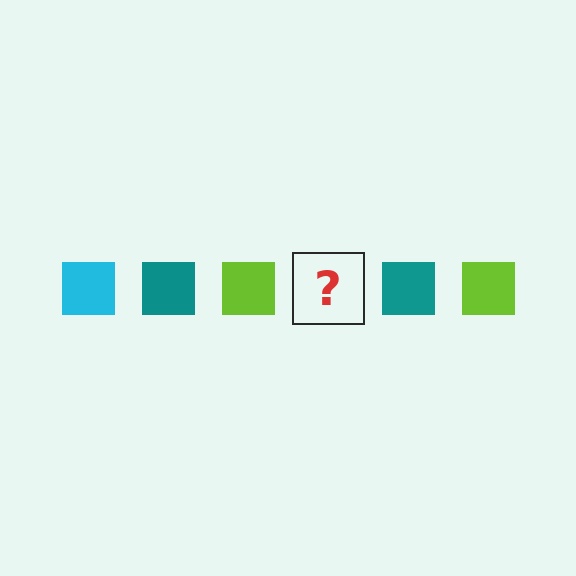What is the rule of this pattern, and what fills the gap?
The rule is that the pattern cycles through cyan, teal, lime squares. The gap should be filled with a cyan square.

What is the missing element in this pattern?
The missing element is a cyan square.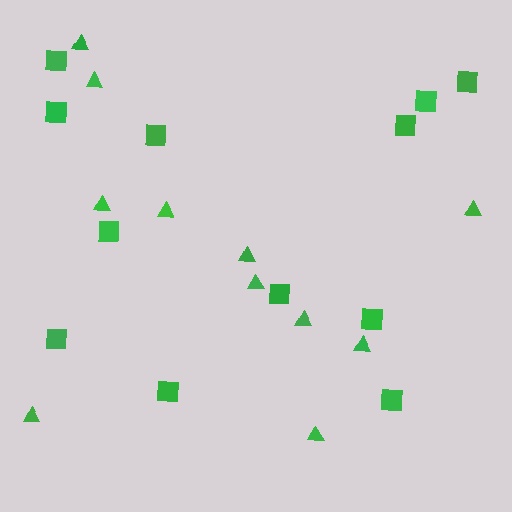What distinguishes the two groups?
There are 2 groups: one group of squares (12) and one group of triangles (11).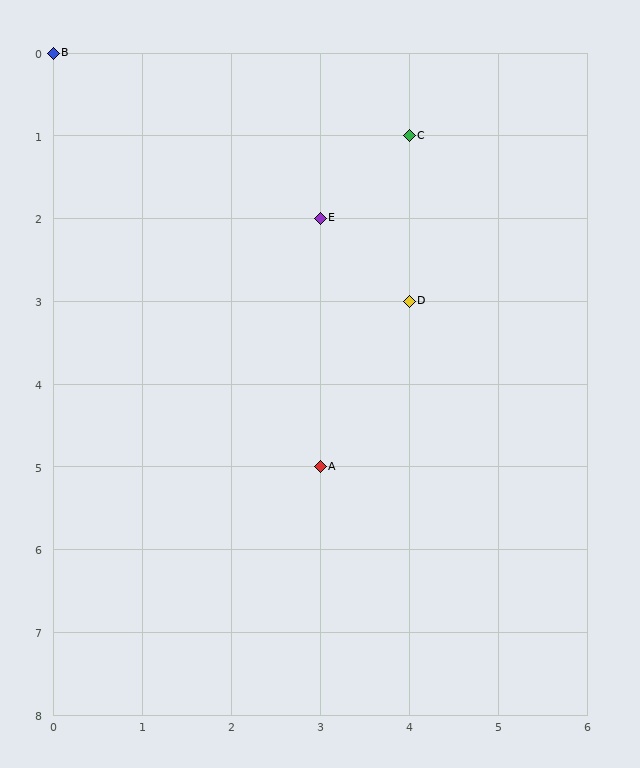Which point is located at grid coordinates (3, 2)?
Point E is at (3, 2).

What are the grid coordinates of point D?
Point D is at grid coordinates (4, 3).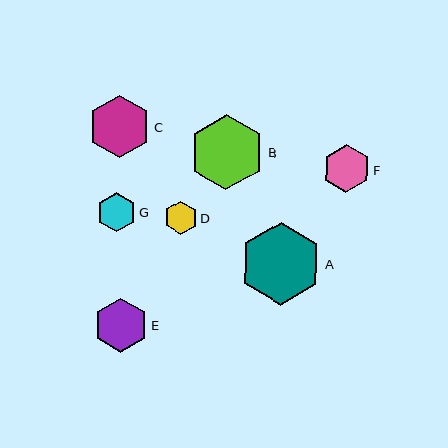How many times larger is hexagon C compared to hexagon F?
Hexagon C is approximately 1.3 times the size of hexagon F.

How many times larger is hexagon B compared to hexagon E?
Hexagon B is approximately 1.4 times the size of hexagon E.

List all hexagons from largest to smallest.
From largest to smallest: A, B, C, E, F, G, D.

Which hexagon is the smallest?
Hexagon D is the smallest with a size of approximately 33 pixels.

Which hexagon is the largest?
Hexagon A is the largest with a size of approximately 83 pixels.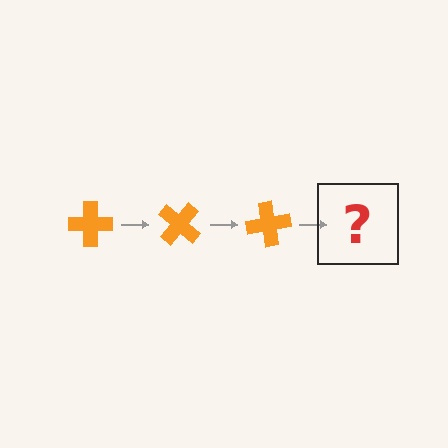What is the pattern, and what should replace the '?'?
The pattern is that the cross rotates 40 degrees each step. The '?' should be an orange cross rotated 120 degrees.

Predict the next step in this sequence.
The next step is an orange cross rotated 120 degrees.